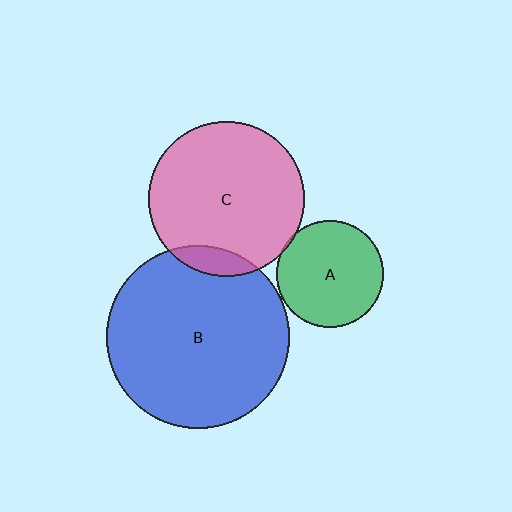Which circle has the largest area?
Circle B (blue).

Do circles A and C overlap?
Yes.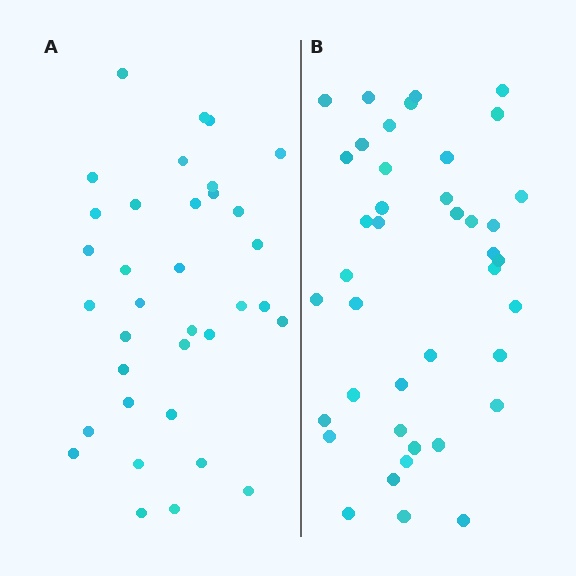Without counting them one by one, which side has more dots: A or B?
Region B (the right region) has more dots.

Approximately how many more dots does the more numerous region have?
Region B has about 6 more dots than region A.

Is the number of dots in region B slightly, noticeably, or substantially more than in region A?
Region B has only slightly more — the two regions are fairly close. The ratio is roughly 1.2 to 1.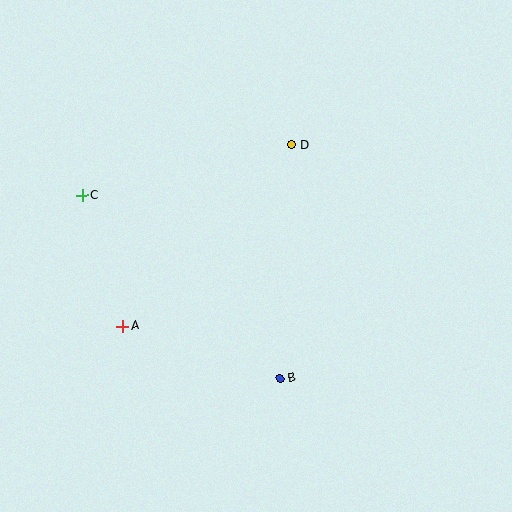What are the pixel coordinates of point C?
Point C is at (82, 195).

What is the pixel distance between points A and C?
The distance between A and C is 137 pixels.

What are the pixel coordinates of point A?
Point A is at (123, 326).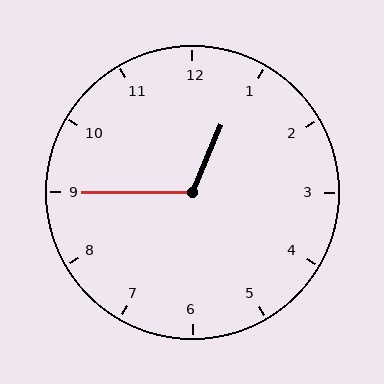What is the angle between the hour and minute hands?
Approximately 112 degrees.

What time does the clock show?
12:45.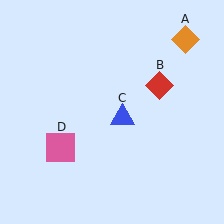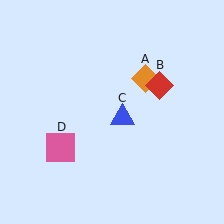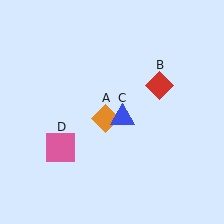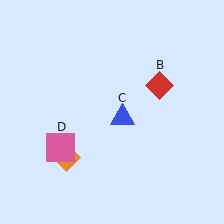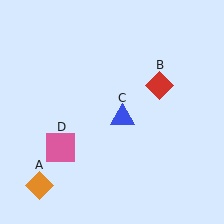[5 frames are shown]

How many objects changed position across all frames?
1 object changed position: orange diamond (object A).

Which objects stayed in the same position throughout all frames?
Red diamond (object B) and blue triangle (object C) and pink square (object D) remained stationary.